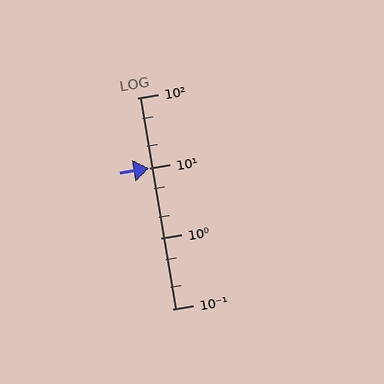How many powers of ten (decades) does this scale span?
The scale spans 3 decades, from 0.1 to 100.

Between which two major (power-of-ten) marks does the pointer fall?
The pointer is between 10 and 100.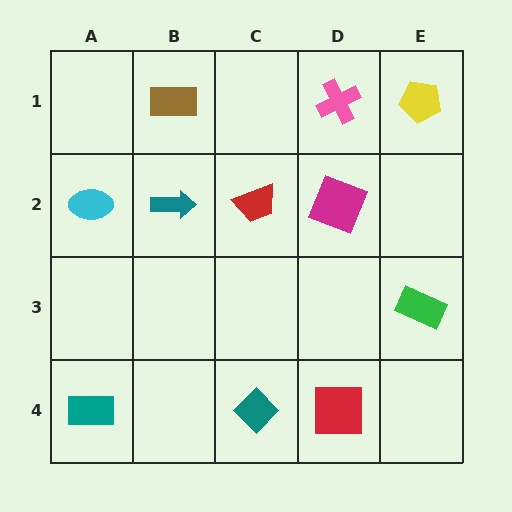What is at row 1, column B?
A brown rectangle.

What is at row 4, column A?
A teal rectangle.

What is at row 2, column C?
A red trapezoid.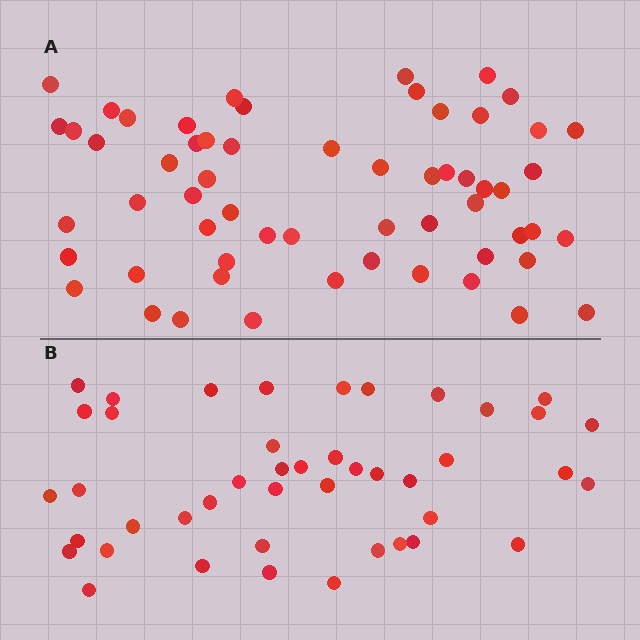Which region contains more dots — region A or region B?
Region A (the top region) has more dots.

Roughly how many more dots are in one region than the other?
Region A has approximately 15 more dots than region B.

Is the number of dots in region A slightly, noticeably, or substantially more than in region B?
Region A has noticeably more, but not dramatically so. The ratio is roughly 1.3 to 1.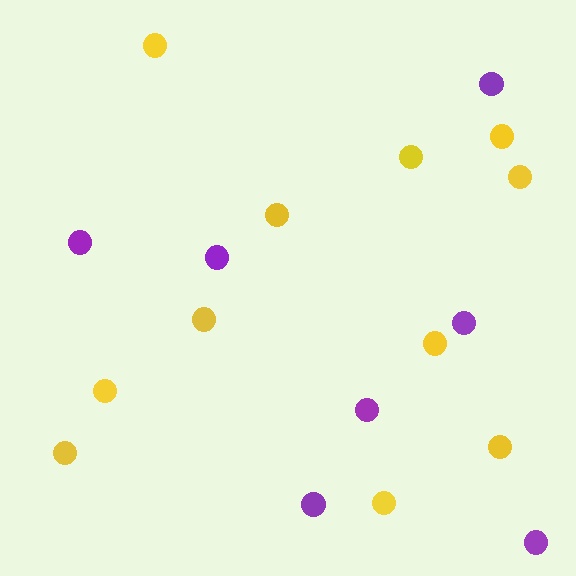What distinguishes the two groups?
There are 2 groups: one group of purple circles (7) and one group of yellow circles (11).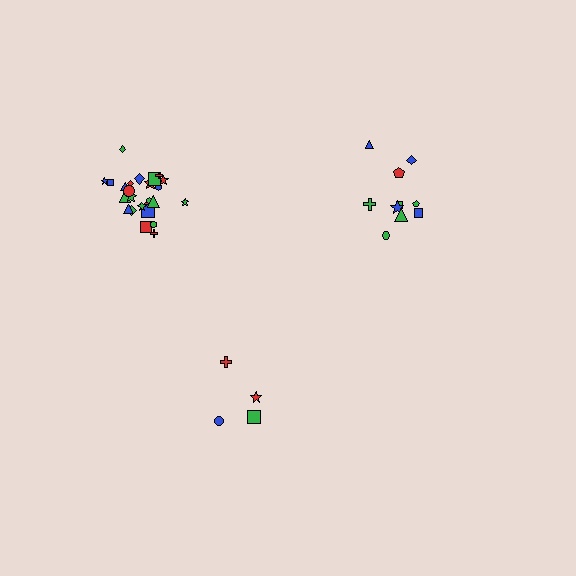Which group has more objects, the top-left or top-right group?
The top-left group.